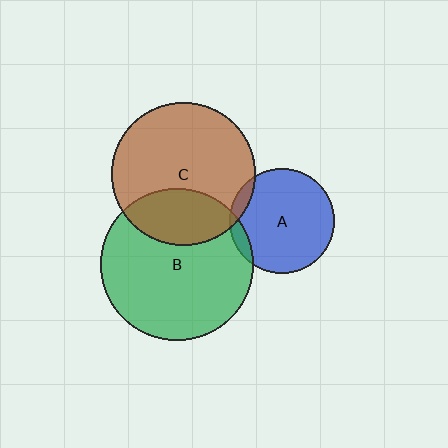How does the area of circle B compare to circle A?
Approximately 2.1 times.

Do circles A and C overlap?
Yes.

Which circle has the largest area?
Circle B (green).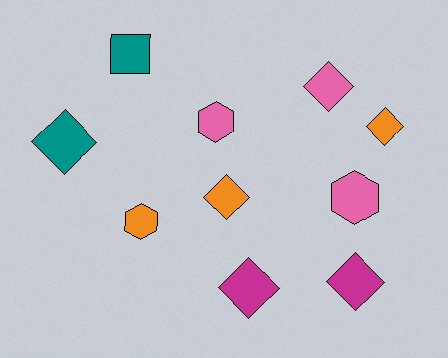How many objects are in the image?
There are 10 objects.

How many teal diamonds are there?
There is 1 teal diamond.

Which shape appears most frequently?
Diamond, with 6 objects.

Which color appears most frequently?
Pink, with 3 objects.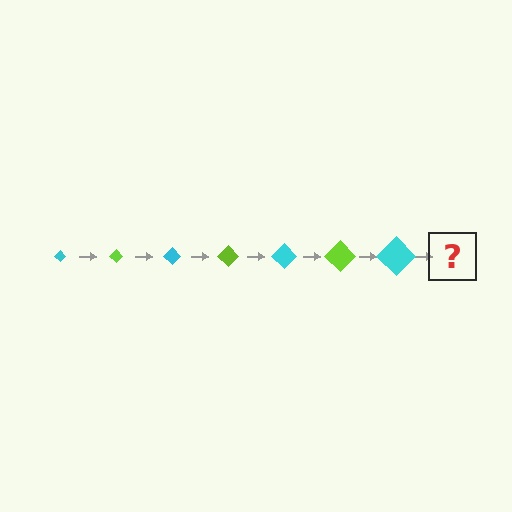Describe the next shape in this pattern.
It should be a lime diamond, larger than the previous one.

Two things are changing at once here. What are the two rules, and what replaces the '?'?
The two rules are that the diamond grows larger each step and the color cycles through cyan and lime. The '?' should be a lime diamond, larger than the previous one.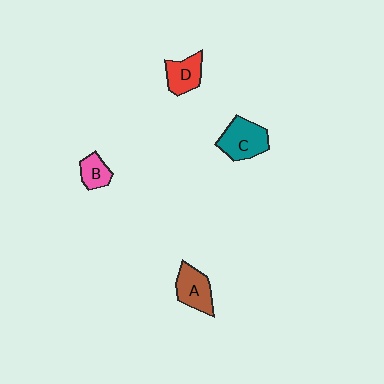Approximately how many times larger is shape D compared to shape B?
Approximately 1.4 times.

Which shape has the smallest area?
Shape B (pink).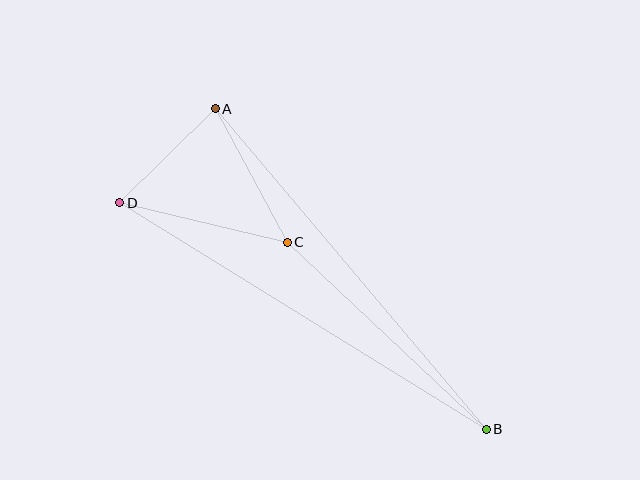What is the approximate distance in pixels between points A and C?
The distance between A and C is approximately 152 pixels.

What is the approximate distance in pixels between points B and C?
The distance between B and C is approximately 273 pixels.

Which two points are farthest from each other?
Points B and D are farthest from each other.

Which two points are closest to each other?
Points A and D are closest to each other.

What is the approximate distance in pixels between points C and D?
The distance between C and D is approximately 172 pixels.